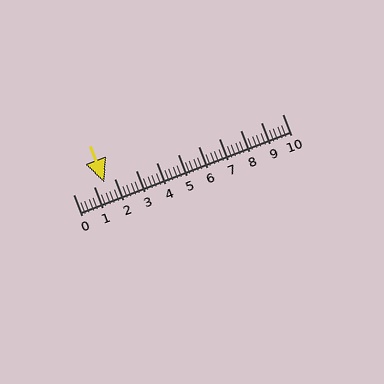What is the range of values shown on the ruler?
The ruler shows values from 0 to 10.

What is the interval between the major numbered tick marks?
The major tick marks are spaced 1 units apart.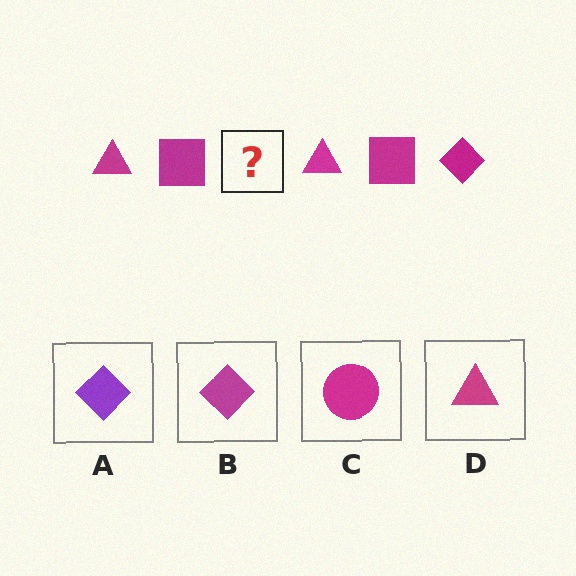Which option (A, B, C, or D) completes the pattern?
B.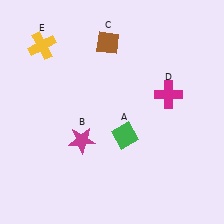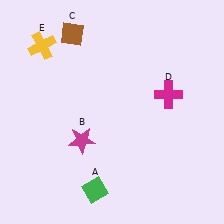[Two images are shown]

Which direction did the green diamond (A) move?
The green diamond (A) moved down.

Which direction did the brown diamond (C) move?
The brown diamond (C) moved left.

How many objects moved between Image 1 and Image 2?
2 objects moved between the two images.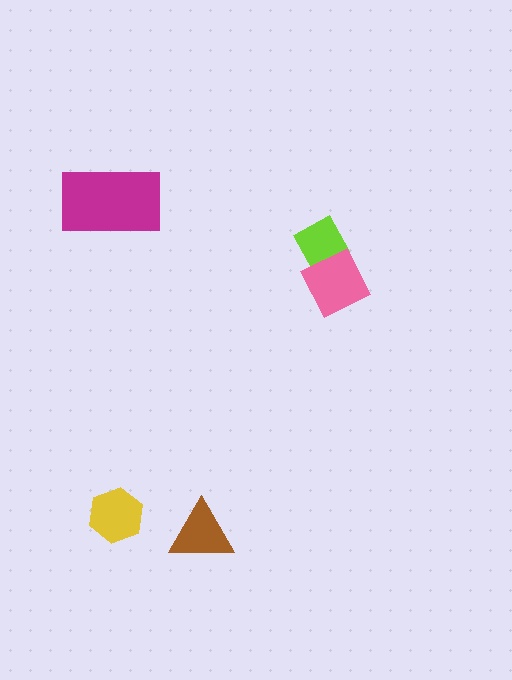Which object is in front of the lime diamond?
The pink diamond is in front of the lime diamond.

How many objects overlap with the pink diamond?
1 object overlaps with the pink diamond.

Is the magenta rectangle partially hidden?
No, no other shape covers it.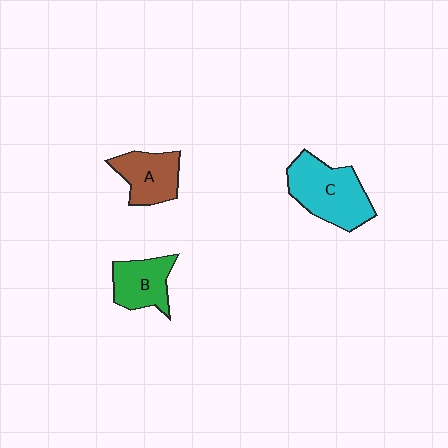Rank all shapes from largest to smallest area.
From largest to smallest: C (cyan), A (brown), B (green).